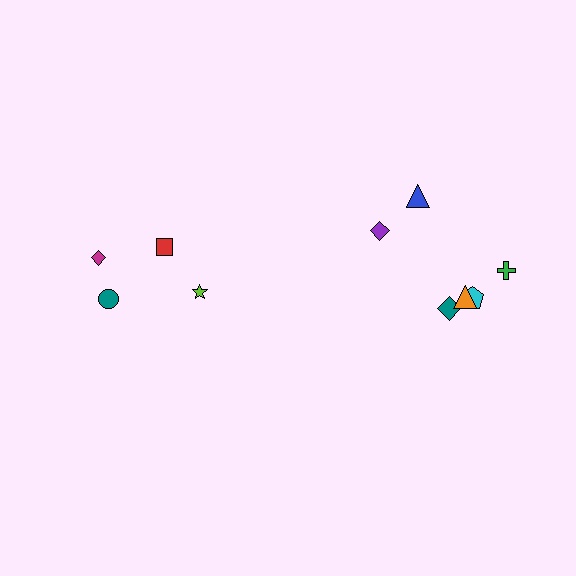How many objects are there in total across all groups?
There are 10 objects.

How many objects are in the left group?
There are 4 objects.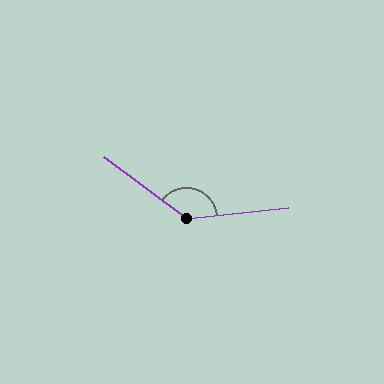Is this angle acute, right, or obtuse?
It is obtuse.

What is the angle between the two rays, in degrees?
Approximately 137 degrees.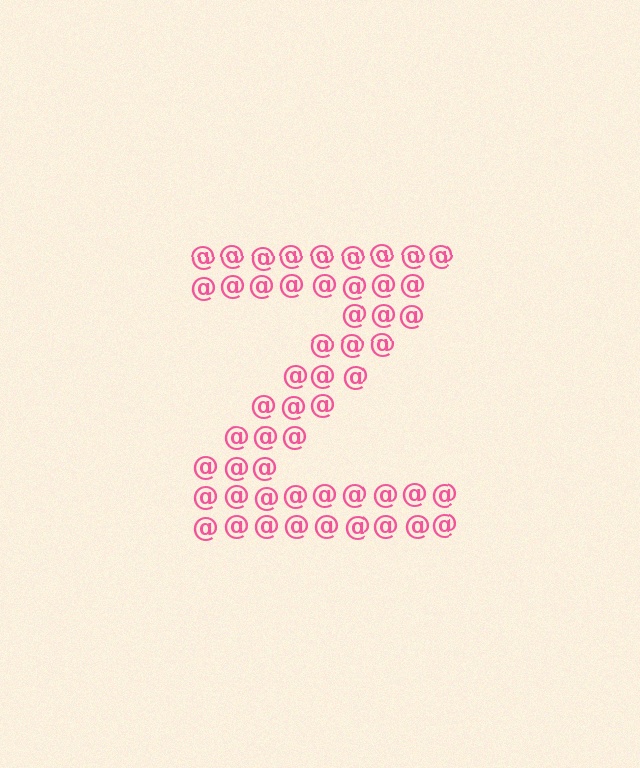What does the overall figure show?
The overall figure shows the letter Z.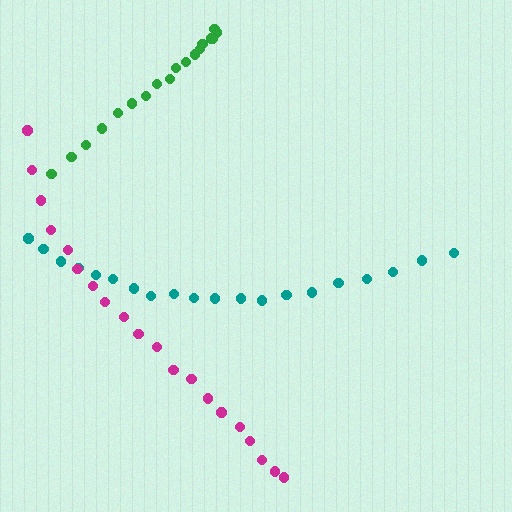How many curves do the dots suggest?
There are 3 distinct paths.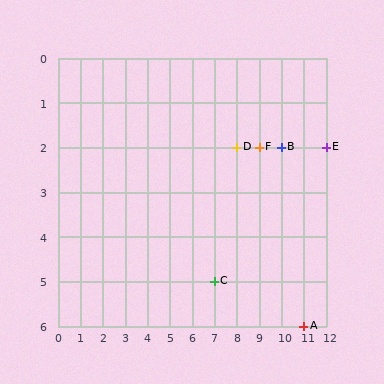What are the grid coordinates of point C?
Point C is at grid coordinates (7, 5).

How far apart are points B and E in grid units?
Points B and E are 2 columns apart.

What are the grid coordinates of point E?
Point E is at grid coordinates (12, 2).